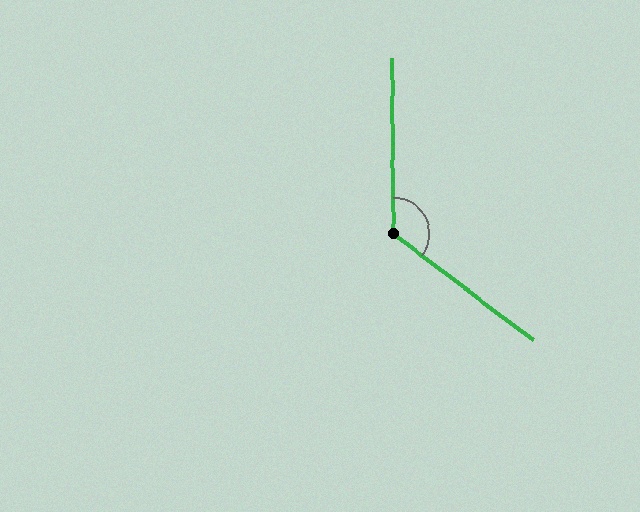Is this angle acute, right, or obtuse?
It is obtuse.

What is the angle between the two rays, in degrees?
Approximately 127 degrees.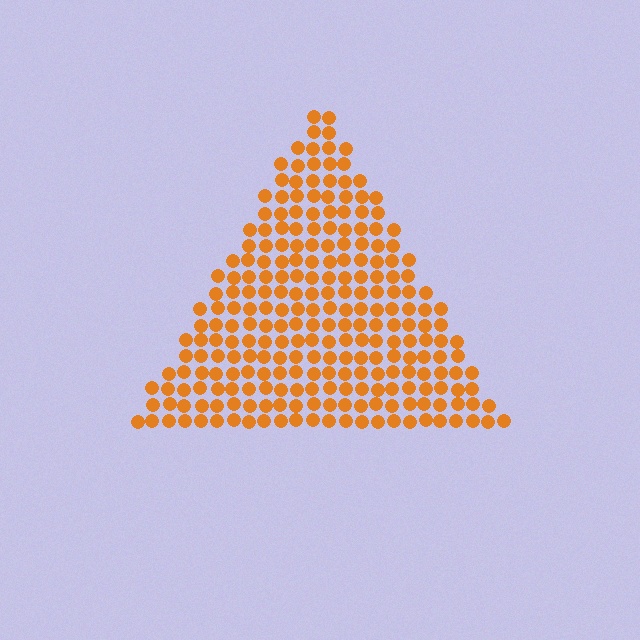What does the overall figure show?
The overall figure shows a triangle.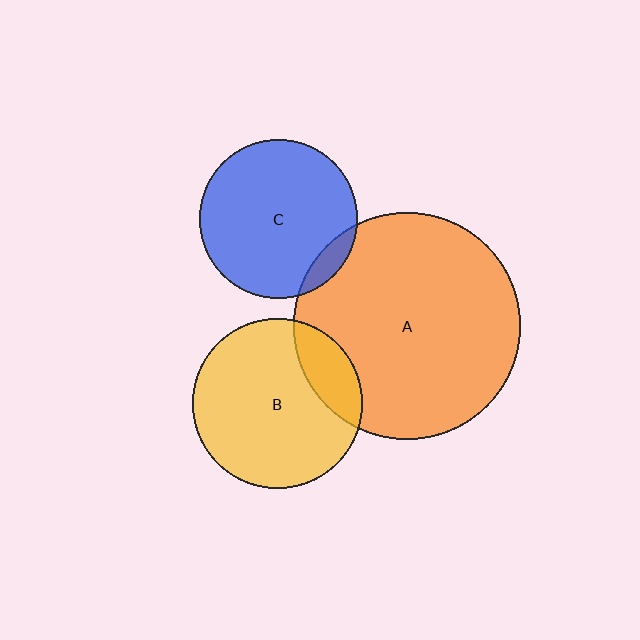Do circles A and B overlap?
Yes.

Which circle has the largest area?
Circle A (orange).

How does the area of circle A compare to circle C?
Approximately 2.1 times.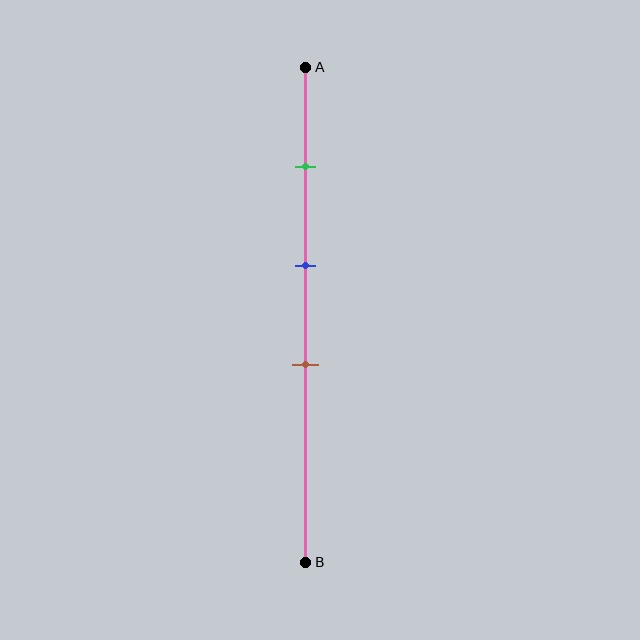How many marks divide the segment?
There are 3 marks dividing the segment.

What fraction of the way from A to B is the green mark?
The green mark is approximately 20% (0.2) of the way from A to B.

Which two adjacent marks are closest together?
The blue and brown marks are the closest adjacent pair.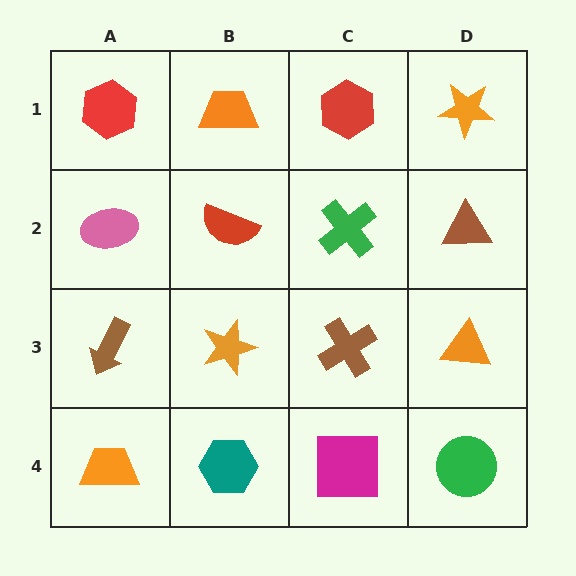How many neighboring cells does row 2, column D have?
3.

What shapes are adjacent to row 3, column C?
A green cross (row 2, column C), a magenta square (row 4, column C), an orange star (row 3, column B), an orange triangle (row 3, column D).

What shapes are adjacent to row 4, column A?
A brown arrow (row 3, column A), a teal hexagon (row 4, column B).